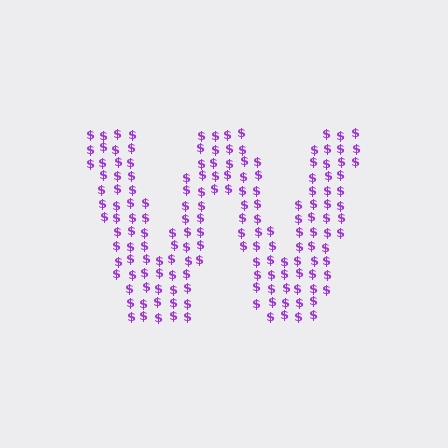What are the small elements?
The small elements are dollar signs.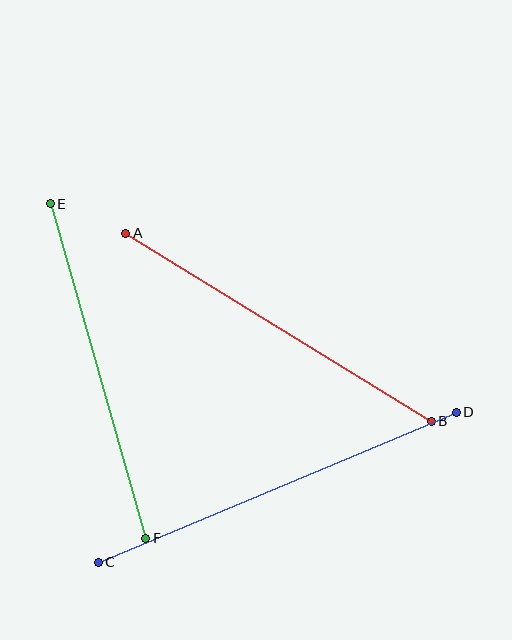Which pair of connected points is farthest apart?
Points C and D are farthest apart.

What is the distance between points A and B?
The distance is approximately 358 pixels.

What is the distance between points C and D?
The distance is approximately 388 pixels.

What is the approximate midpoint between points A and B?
The midpoint is at approximately (279, 327) pixels.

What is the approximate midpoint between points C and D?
The midpoint is at approximately (277, 487) pixels.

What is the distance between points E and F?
The distance is approximately 348 pixels.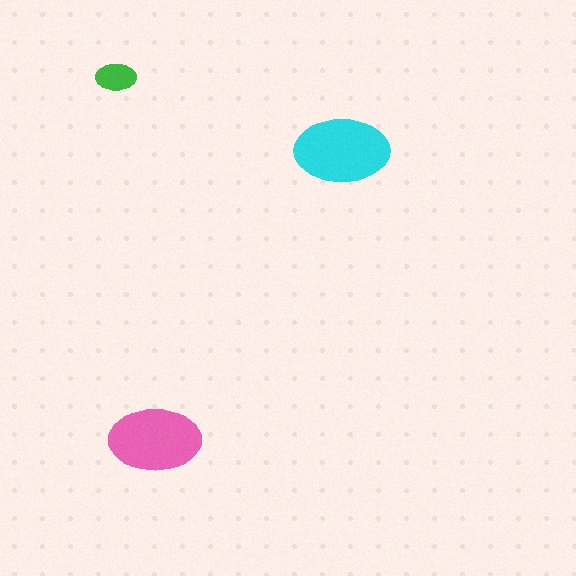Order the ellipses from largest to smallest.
the cyan one, the pink one, the green one.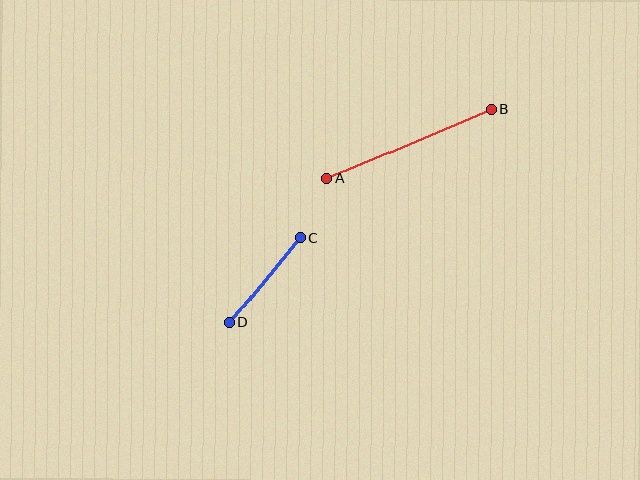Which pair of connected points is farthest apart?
Points A and B are farthest apart.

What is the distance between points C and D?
The distance is approximately 110 pixels.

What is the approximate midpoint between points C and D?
The midpoint is at approximately (265, 280) pixels.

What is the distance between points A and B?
The distance is approximately 178 pixels.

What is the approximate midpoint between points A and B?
The midpoint is at approximately (409, 144) pixels.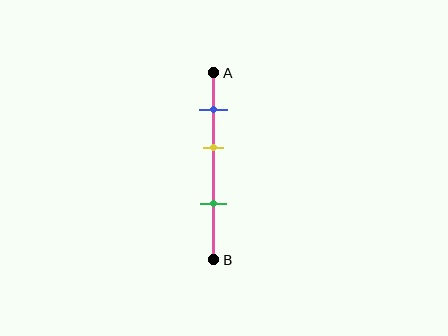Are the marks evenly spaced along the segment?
Yes, the marks are approximately evenly spaced.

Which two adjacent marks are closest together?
The blue and yellow marks are the closest adjacent pair.